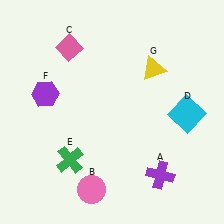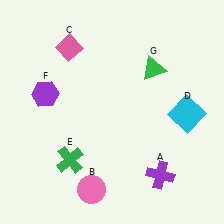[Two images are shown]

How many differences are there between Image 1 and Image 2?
There is 1 difference between the two images.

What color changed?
The triangle (G) changed from yellow in Image 1 to green in Image 2.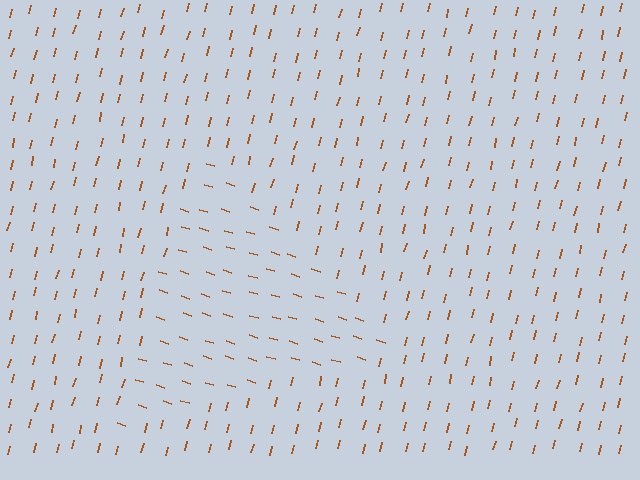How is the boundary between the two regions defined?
The boundary is defined purely by a change in line orientation (approximately 86 degrees difference). All lines are the same color and thickness.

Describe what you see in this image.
The image is filled with small brown line segments. A triangle region in the image has lines oriented differently from the surrounding lines, creating a visible texture boundary.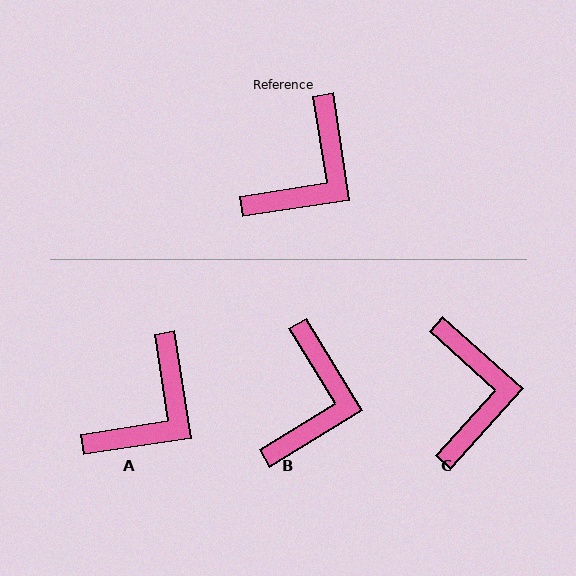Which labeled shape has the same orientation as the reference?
A.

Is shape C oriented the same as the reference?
No, it is off by about 39 degrees.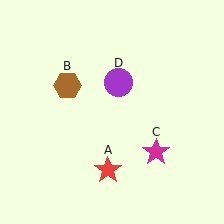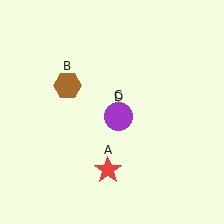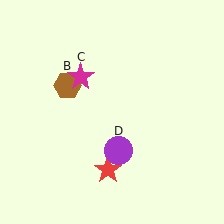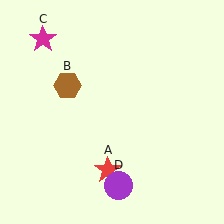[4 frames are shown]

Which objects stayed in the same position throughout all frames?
Red star (object A) and brown hexagon (object B) remained stationary.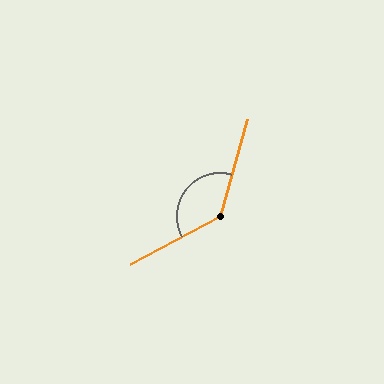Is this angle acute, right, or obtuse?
It is obtuse.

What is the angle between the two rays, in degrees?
Approximately 134 degrees.